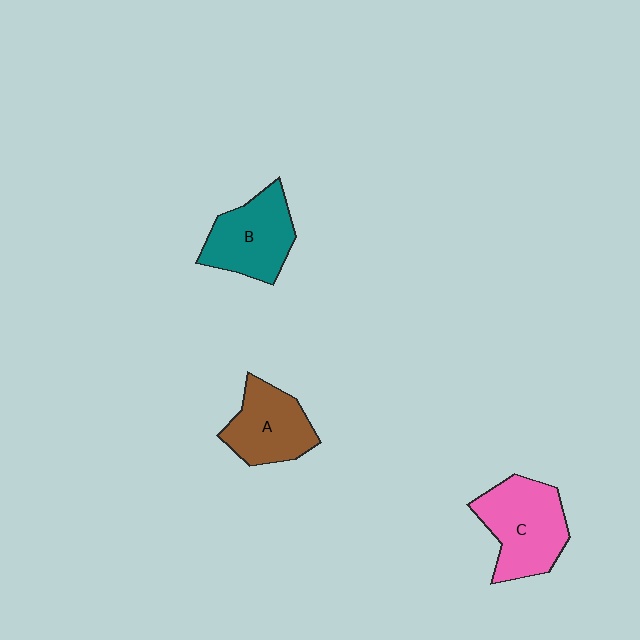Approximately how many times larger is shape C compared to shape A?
Approximately 1.3 times.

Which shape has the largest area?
Shape C (pink).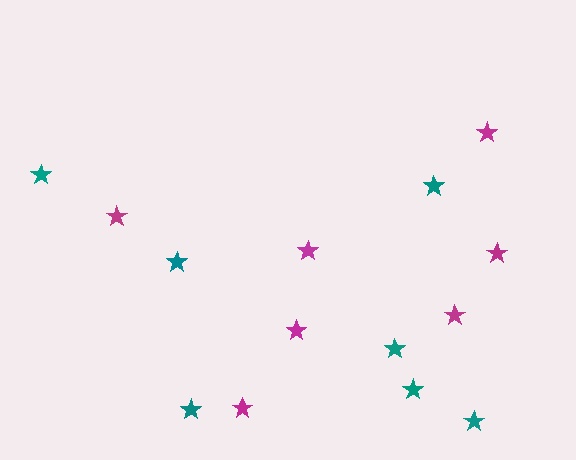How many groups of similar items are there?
There are 2 groups: one group of magenta stars (7) and one group of teal stars (7).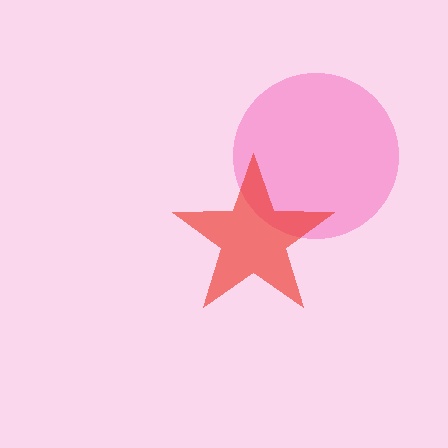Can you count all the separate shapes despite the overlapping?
Yes, there are 2 separate shapes.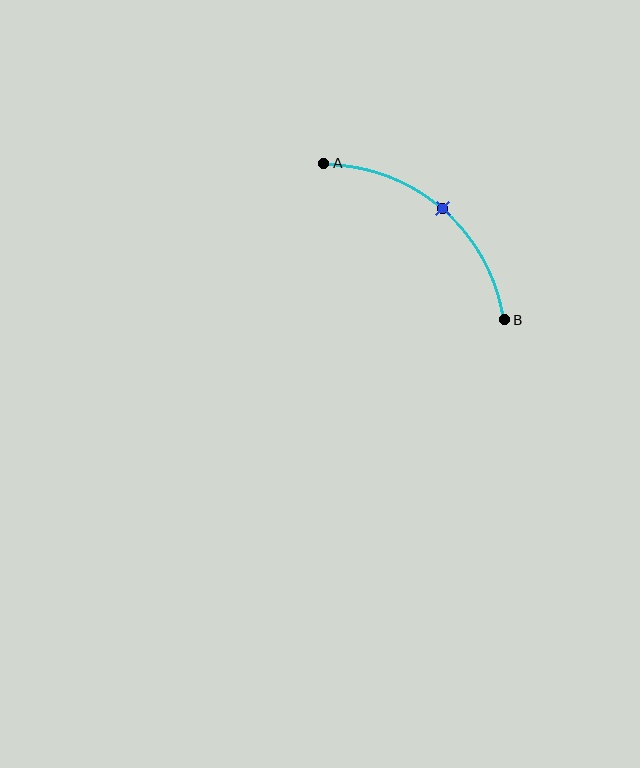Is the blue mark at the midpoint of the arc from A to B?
Yes. The blue mark lies on the arc at equal arc-length from both A and B — it is the arc midpoint.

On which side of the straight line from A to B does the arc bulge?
The arc bulges above and to the right of the straight line connecting A and B.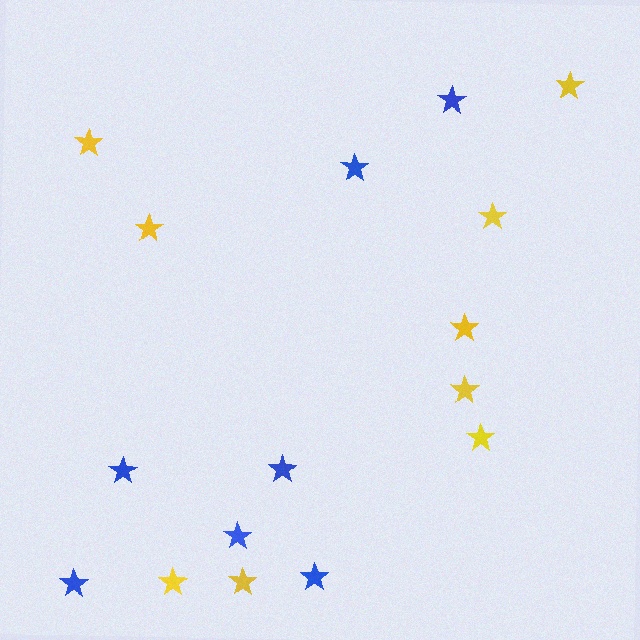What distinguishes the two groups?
There are 2 groups: one group of blue stars (7) and one group of yellow stars (9).